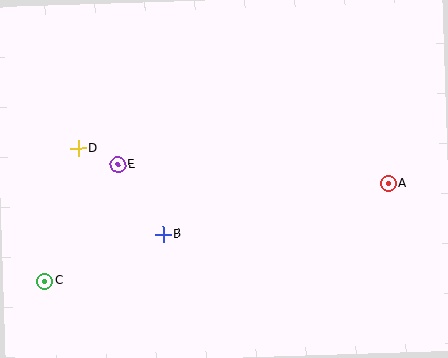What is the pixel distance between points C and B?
The distance between C and B is 127 pixels.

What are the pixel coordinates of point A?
Point A is at (389, 183).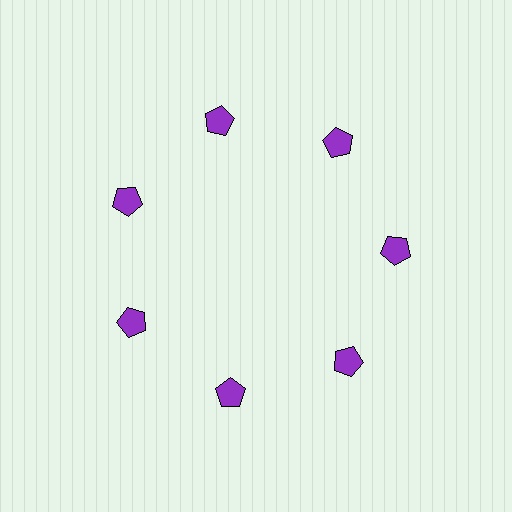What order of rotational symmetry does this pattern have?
This pattern has 7-fold rotational symmetry.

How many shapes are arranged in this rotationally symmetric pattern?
There are 7 shapes, arranged in 7 groups of 1.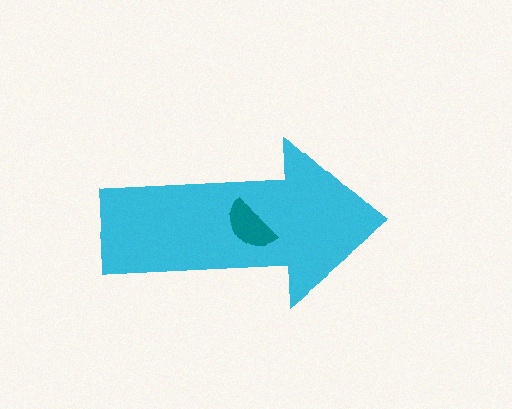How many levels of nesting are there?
2.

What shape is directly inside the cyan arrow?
The teal semicircle.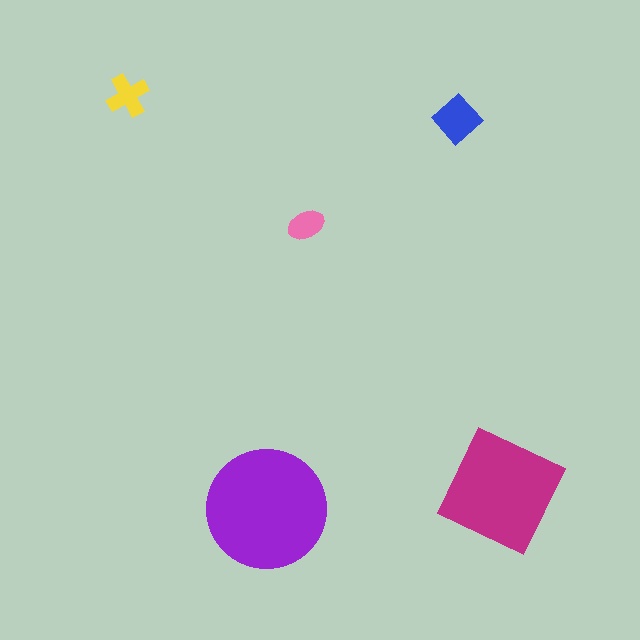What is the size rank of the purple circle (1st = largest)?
1st.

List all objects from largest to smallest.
The purple circle, the magenta square, the blue diamond, the yellow cross, the pink ellipse.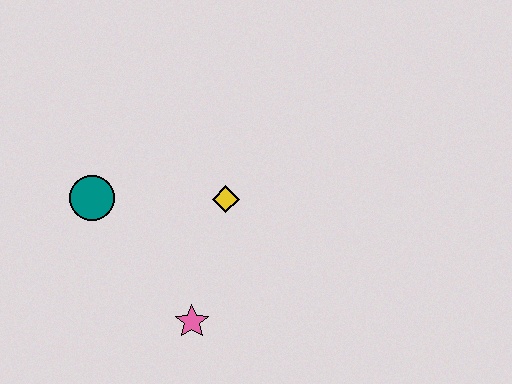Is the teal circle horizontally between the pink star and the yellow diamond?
No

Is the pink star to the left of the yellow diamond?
Yes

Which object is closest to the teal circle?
The yellow diamond is closest to the teal circle.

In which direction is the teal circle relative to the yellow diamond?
The teal circle is to the left of the yellow diamond.